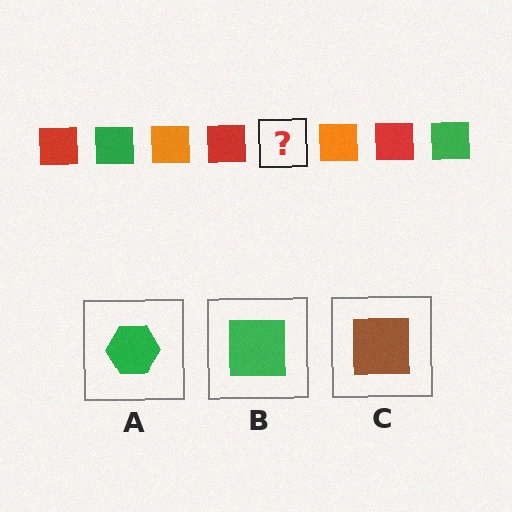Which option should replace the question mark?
Option B.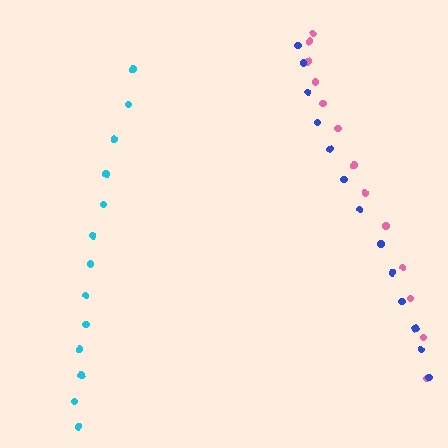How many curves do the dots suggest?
There are 3 distinct paths.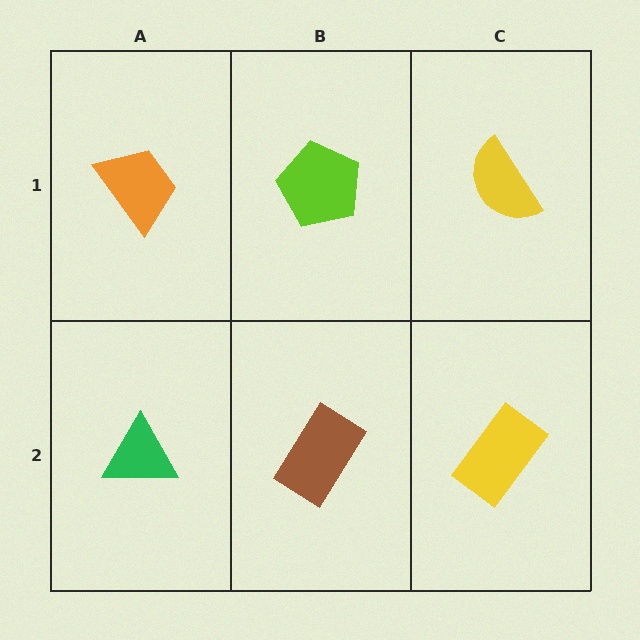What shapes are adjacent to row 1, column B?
A brown rectangle (row 2, column B), an orange trapezoid (row 1, column A), a yellow semicircle (row 1, column C).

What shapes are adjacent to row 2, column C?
A yellow semicircle (row 1, column C), a brown rectangle (row 2, column B).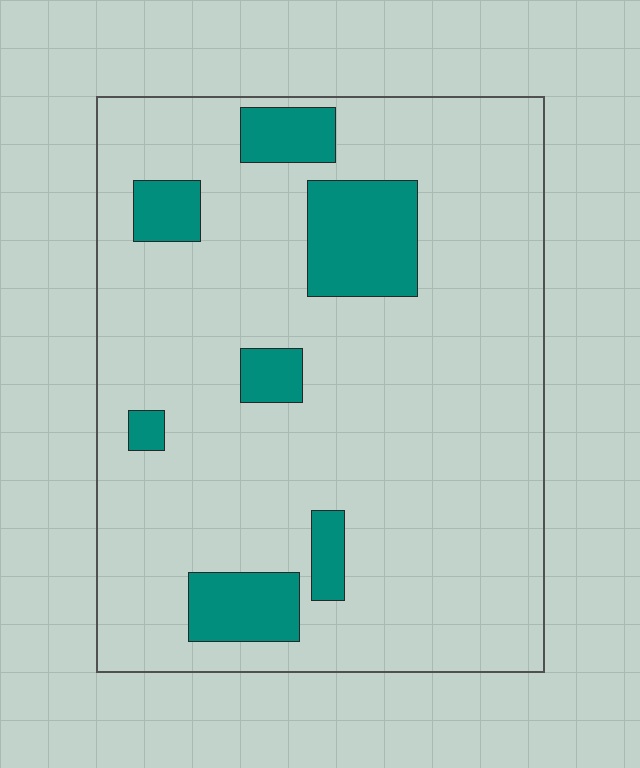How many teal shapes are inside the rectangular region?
7.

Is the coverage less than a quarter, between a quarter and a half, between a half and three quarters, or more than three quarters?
Less than a quarter.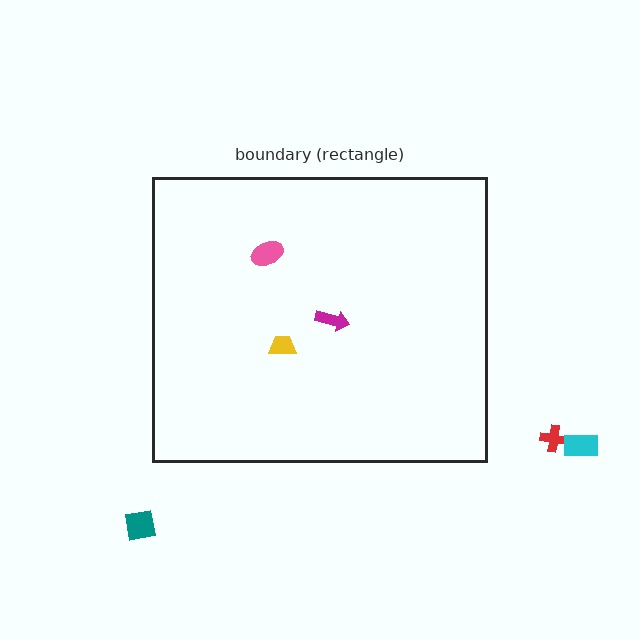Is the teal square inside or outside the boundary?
Outside.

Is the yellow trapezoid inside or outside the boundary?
Inside.